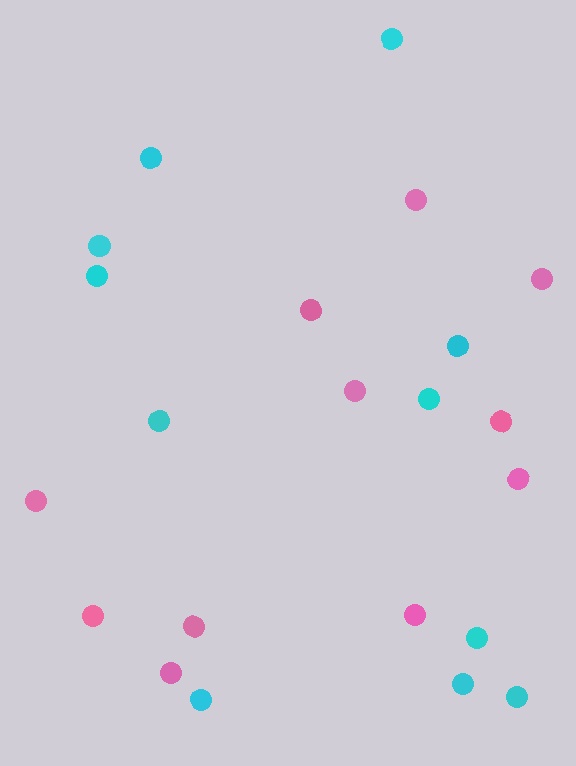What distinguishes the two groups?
There are 2 groups: one group of pink circles (11) and one group of cyan circles (11).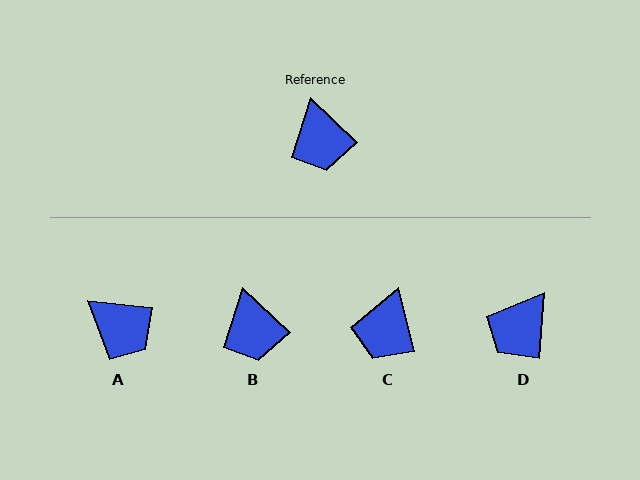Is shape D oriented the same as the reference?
No, it is off by about 50 degrees.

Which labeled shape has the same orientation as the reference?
B.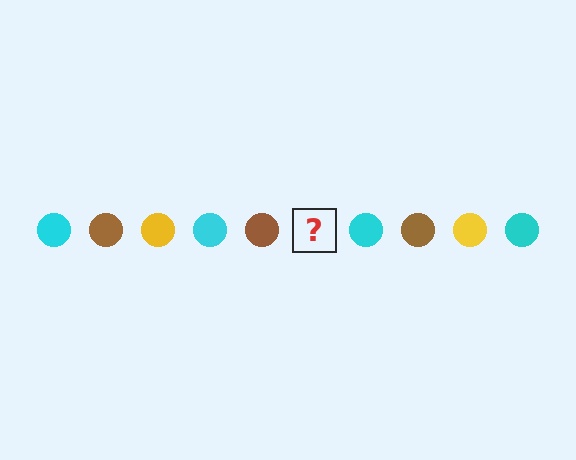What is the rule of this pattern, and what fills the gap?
The rule is that the pattern cycles through cyan, brown, yellow circles. The gap should be filled with a yellow circle.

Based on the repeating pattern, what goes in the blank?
The blank should be a yellow circle.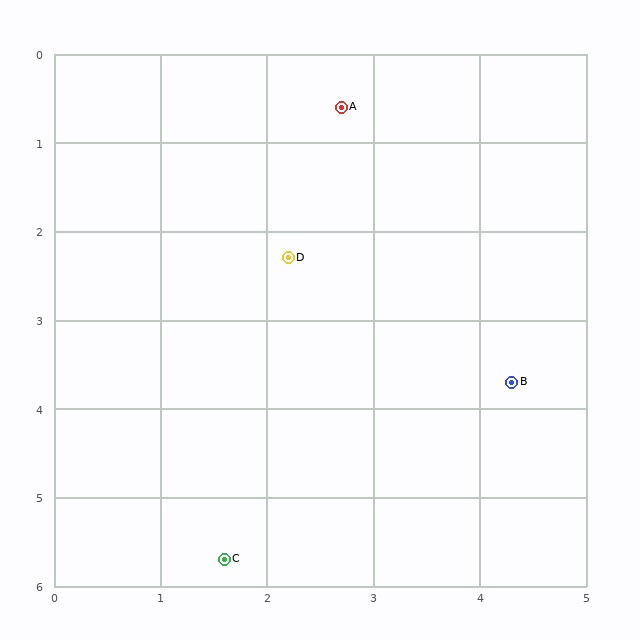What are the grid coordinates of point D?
Point D is at approximately (2.2, 2.3).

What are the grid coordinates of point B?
Point B is at approximately (4.3, 3.7).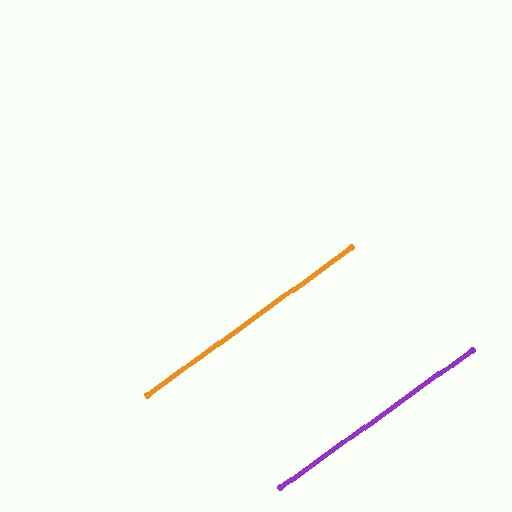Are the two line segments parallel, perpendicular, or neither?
Parallel — their directions differ by only 0.1°.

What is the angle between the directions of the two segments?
Approximately 0 degrees.